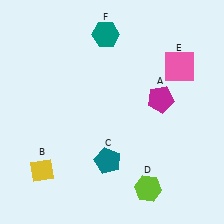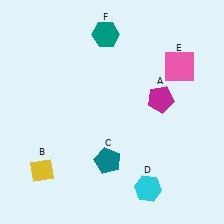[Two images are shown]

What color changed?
The hexagon (D) changed from lime in Image 1 to cyan in Image 2.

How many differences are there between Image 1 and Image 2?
There is 1 difference between the two images.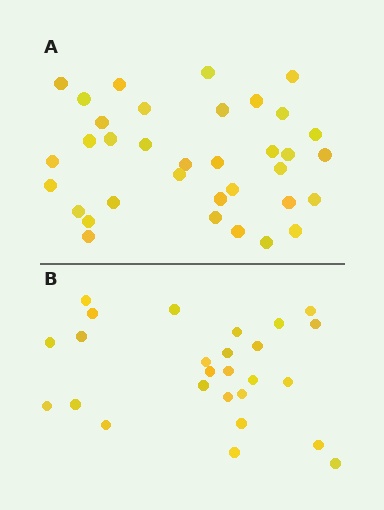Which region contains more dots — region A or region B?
Region A (the top region) has more dots.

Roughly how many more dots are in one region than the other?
Region A has roughly 8 or so more dots than region B.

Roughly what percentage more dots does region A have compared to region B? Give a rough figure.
About 35% more.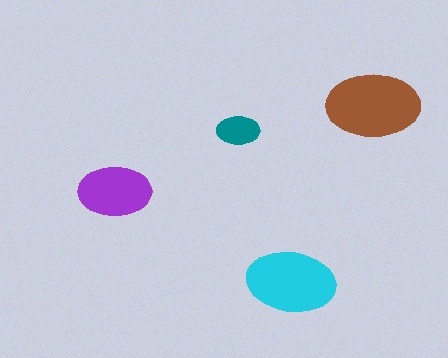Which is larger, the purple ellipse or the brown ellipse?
The brown one.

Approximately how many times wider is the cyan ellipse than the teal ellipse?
About 2 times wider.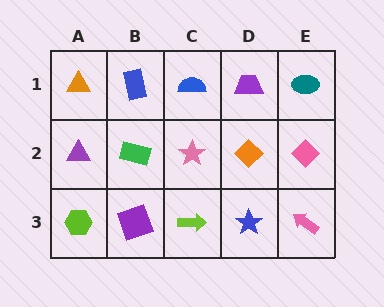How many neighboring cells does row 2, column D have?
4.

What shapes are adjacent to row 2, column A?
An orange triangle (row 1, column A), a lime hexagon (row 3, column A), a green rectangle (row 2, column B).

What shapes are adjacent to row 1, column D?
An orange diamond (row 2, column D), a blue semicircle (row 1, column C), a teal ellipse (row 1, column E).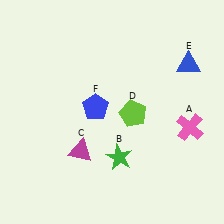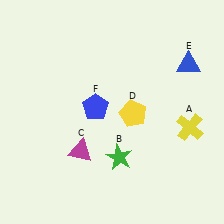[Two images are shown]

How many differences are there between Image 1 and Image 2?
There are 2 differences between the two images.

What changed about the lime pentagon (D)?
In Image 1, D is lime. In Image 2, it changed to yellow.